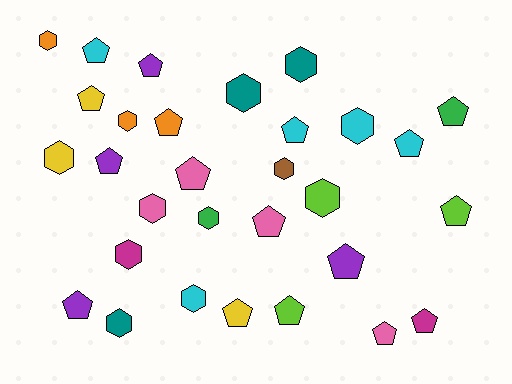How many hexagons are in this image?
There are 13 hexagons.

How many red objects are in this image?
There are no red objects.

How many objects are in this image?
There are 30 objects.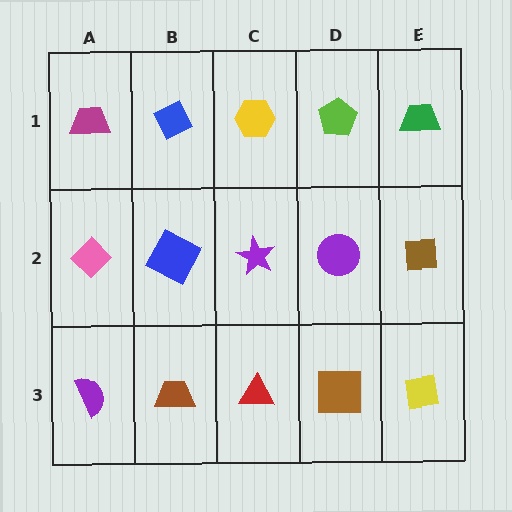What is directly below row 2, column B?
A brown trapezoid.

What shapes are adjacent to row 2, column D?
A lime pentagon (row 1, column D), a brown square (row 3, column D), a purple star (row 2, column C), a brown square (row 2, column E).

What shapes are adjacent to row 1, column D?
A purple circle (row 2, column D), a yellow hexagon (row 1, column C), a green trapezoid (row 1, column E).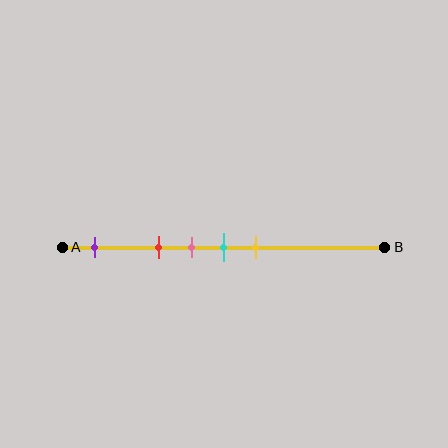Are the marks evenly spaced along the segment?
No, the marks are not evenly spaced.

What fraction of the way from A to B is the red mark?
The red mark is approximately 30% (0.3) of the way from A to B.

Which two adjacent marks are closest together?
The pink and cyan marks are the closest adjacent pair.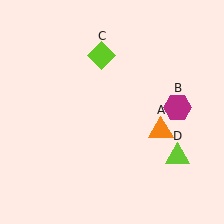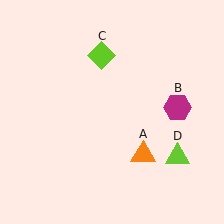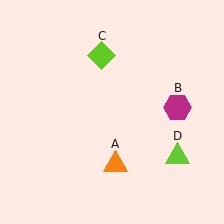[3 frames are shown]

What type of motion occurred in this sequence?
The orange triangle (object A) rotated clockwise around the center of the scene.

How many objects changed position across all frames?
1 object changed position: orange triangle (object A).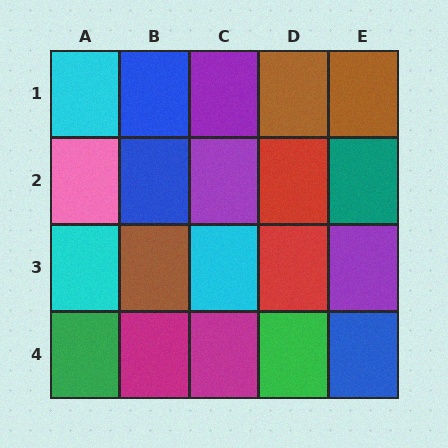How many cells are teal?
1 cell is teal.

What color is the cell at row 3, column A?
Cyan.